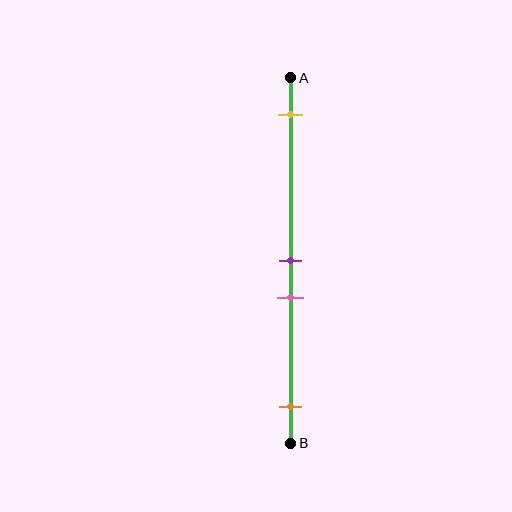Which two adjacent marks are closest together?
The purple and pink marks are the closest adjacent pair.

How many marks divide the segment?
There are 4 marks dividing the segment.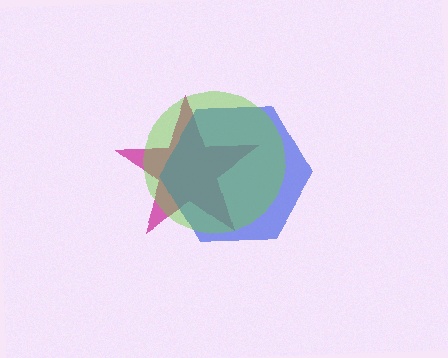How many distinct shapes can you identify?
There are 3 distinct shapes: a magenta star, a blue hexagon, a lime circle.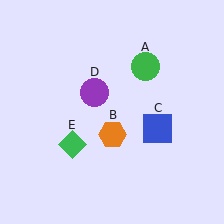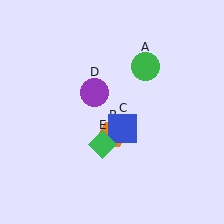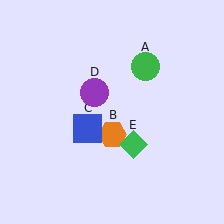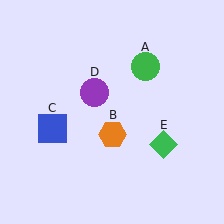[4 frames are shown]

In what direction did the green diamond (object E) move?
The green diamond (object E) moved right.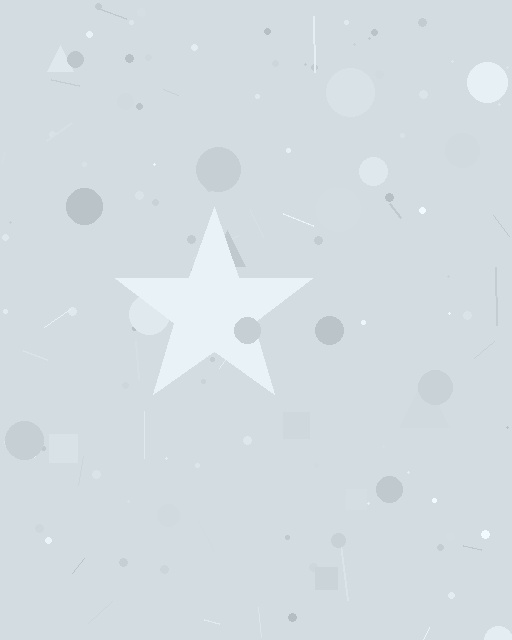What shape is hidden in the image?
A star is hidden in the image.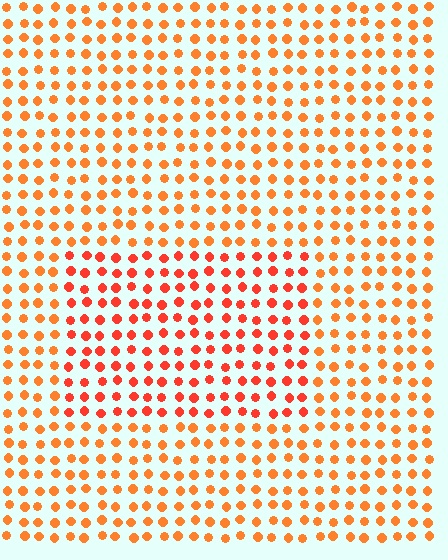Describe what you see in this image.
The image is filled with small orange elements in a uniform arrangement. A rectangle-shaped region is visible where the elements are tinted to a slightly different hue, forming a subtle color boundary.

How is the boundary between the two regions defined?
The boundary is defined purely by a slight shift in hue (about 21 degrees). Spacing, size, and orientation are identical on both sides.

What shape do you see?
I see a rectangle.